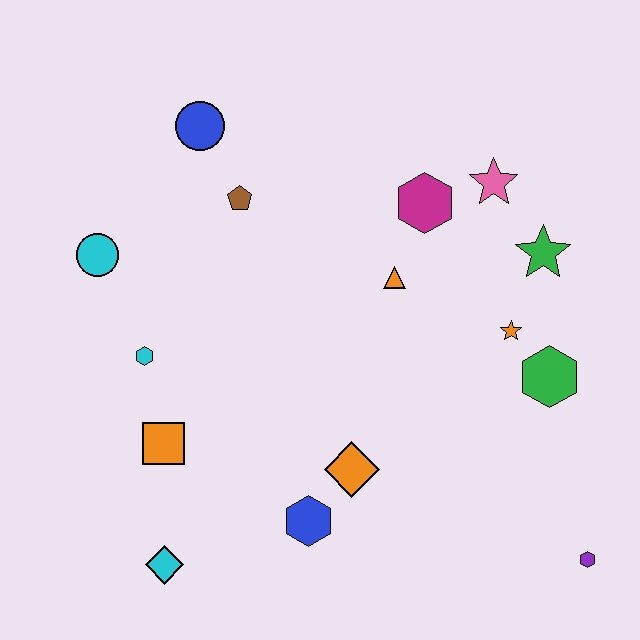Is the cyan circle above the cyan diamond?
Yes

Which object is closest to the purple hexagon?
The green hexagon is closest to the purple hexagon.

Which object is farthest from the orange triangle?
The cyan diamond is farthest from the orange triangle.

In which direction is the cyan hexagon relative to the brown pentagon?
The cyan hexagon is below the brown pentagon.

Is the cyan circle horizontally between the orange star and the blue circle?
No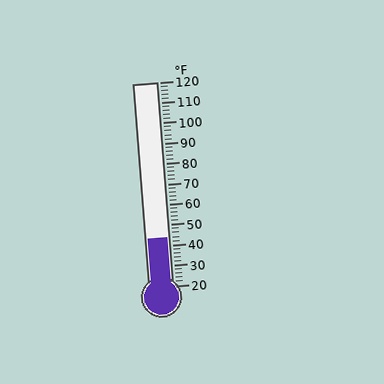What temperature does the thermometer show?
The thermometer shows approximately 44°F.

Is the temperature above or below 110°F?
The temperature is below 110°F.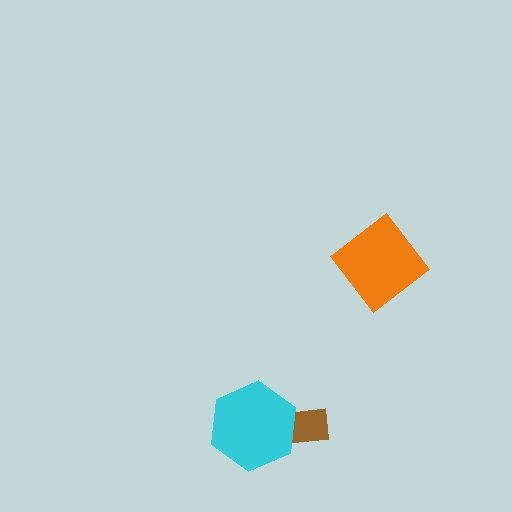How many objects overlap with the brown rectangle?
1 object overlaps with the brown rectangle.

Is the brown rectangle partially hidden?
Yes, it is partially covered by another shape.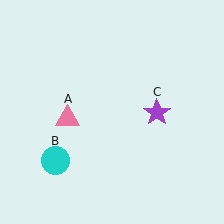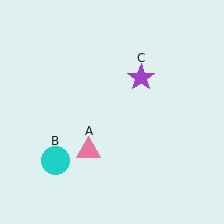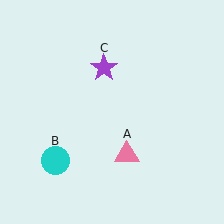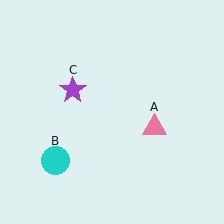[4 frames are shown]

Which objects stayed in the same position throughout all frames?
Cyan circle (object B) remained stationary.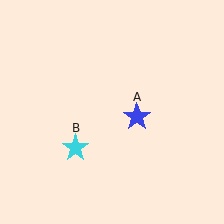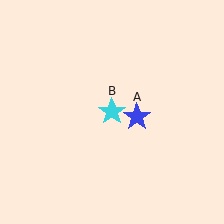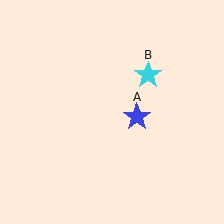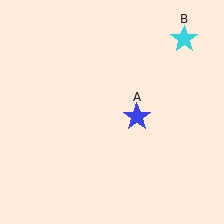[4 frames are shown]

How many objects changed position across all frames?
1 object changed position: cyan star (object B).